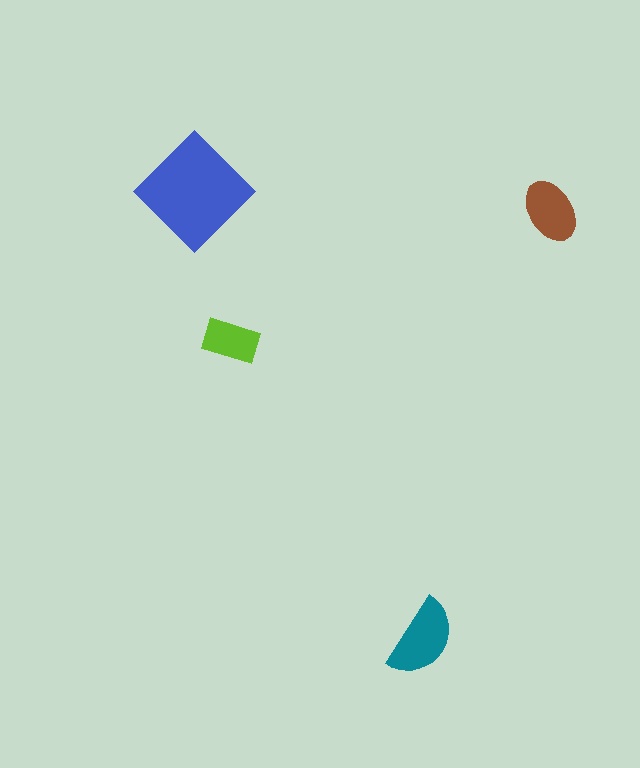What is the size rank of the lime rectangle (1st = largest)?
4th.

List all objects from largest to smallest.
The blue diamond, the teal semicircle, the brown ellipse, the lime rectangle.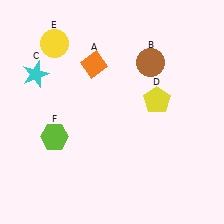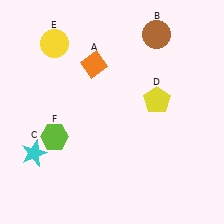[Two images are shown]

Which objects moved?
The objects that moved are: the brown circle (B), the cyan star (C).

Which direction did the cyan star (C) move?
The cyan star (C) moved down.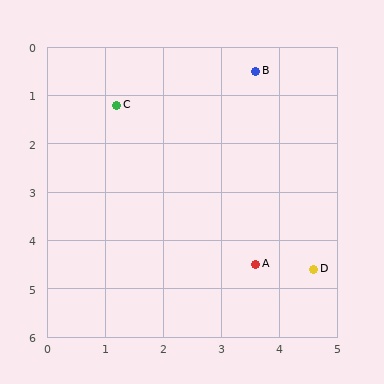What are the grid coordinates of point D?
Point D is at approximately (4.6, 4.6).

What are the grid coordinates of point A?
Point A is at approximately (3.6, 4.5).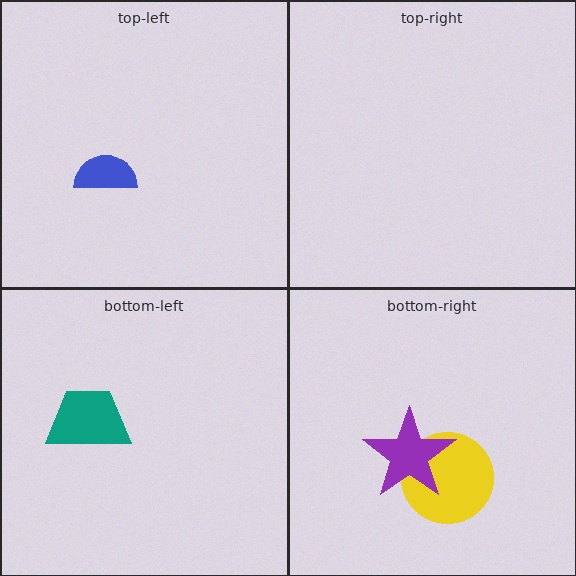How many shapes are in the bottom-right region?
2.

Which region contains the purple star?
The bottom-right region.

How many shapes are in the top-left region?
1.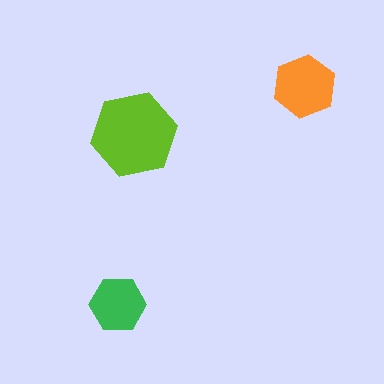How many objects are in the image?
There are 3 objects in the image.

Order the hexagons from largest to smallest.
the lime one, the orange one, the green one.